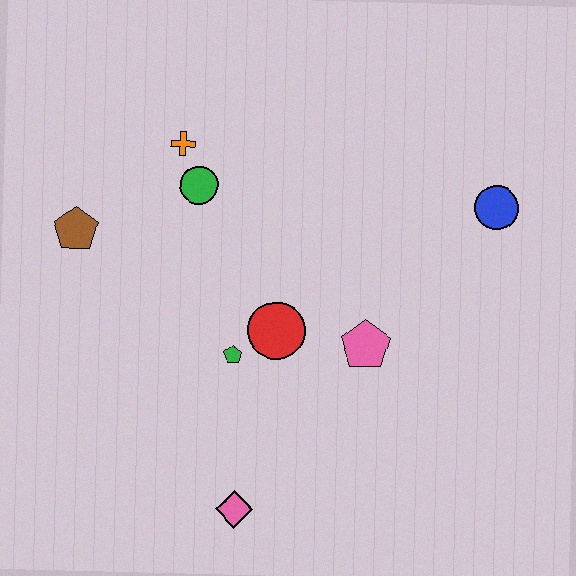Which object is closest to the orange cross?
The green circle is closest to the orange cross.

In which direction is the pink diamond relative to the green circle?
The pink diamond is below the green circle.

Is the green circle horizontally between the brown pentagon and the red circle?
Yes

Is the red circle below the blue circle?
Yes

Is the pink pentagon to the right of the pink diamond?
Yes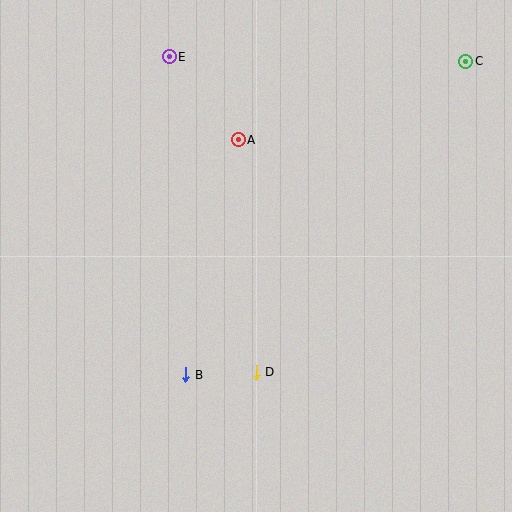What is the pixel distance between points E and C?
The distance between E and C is 296 pixels.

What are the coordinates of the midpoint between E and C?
The midpoint between E and C is at (318, 59).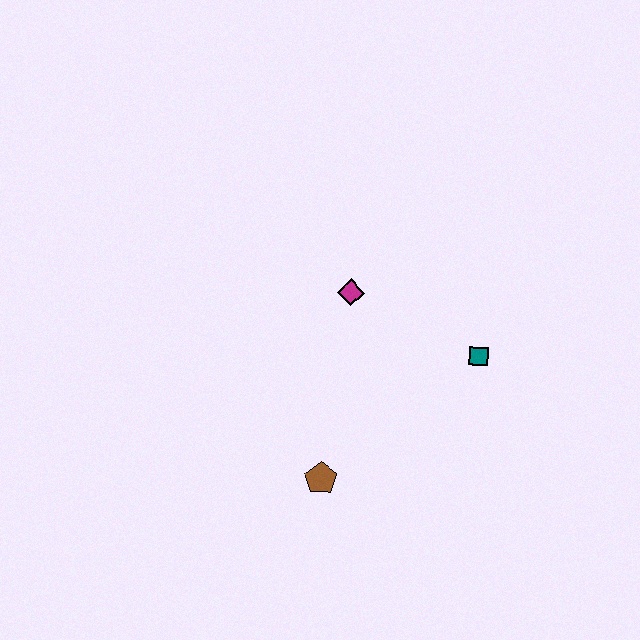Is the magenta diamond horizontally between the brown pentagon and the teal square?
Yes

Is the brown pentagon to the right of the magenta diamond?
No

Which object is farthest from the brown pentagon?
The teal square is farthest from the brown pentagon.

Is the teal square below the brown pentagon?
No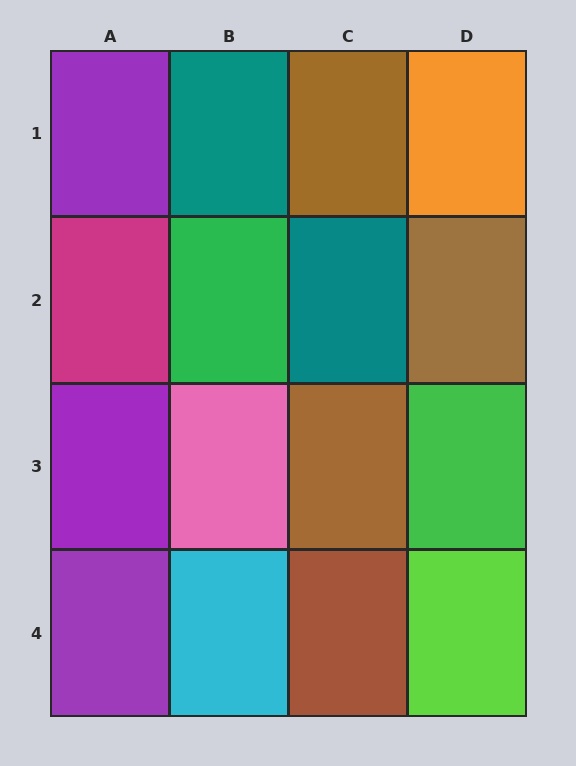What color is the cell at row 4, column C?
Brown.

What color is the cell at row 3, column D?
Green.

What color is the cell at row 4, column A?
Purple.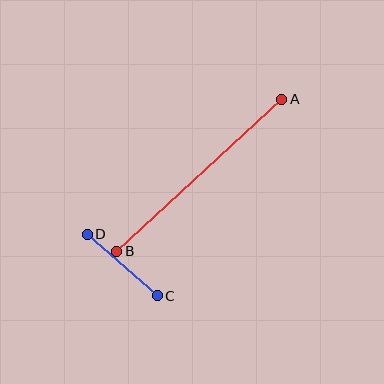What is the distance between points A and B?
The distance is approximately 225 pixels.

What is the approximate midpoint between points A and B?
The midpoint is at approximately (199, 175) pixels.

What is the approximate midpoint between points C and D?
The midpoint is at approximately (122, 265) pixels.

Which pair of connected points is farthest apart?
Points A and B are farthest apart.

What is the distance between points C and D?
The distance is approximately 93 pixels.